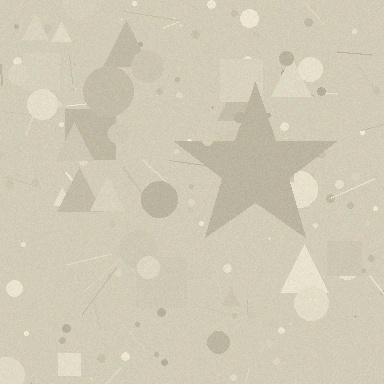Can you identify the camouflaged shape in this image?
The camouflaged shape is a star.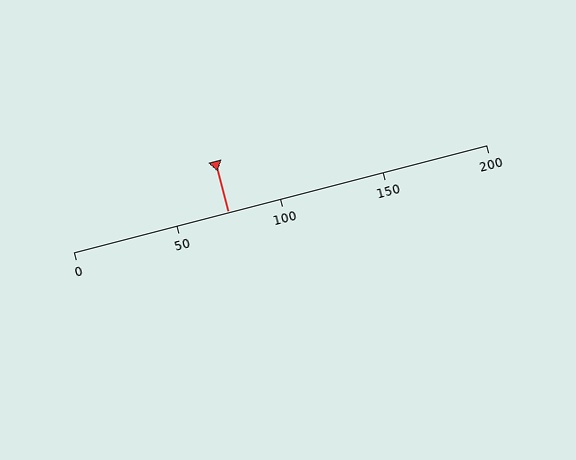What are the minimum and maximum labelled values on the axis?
The axis runs from 0 to 200.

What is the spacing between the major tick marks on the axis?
The major ticks are spaced 50 apart.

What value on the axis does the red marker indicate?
The marker indicates approximately 75.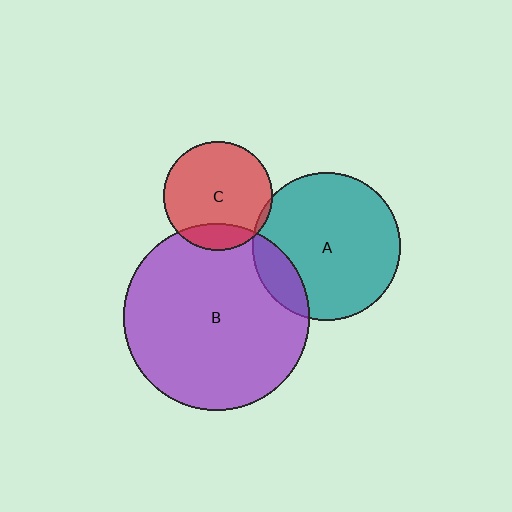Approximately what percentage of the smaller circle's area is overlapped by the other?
Approximately 15%.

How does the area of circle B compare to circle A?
Approximately 1.6 times.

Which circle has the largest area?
Circle B (purple).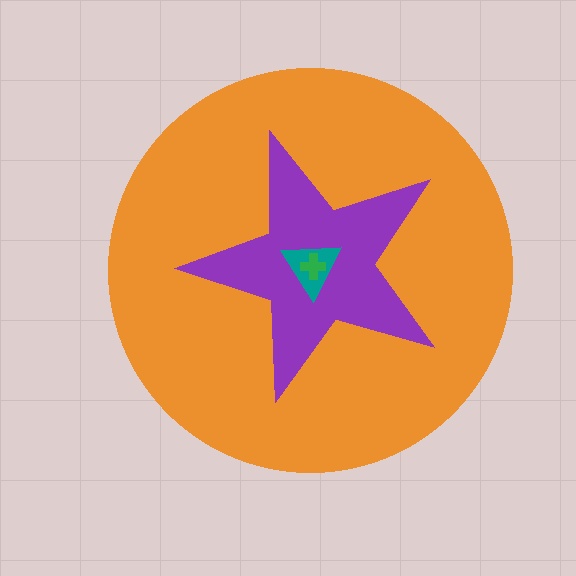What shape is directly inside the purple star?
The teal triangle.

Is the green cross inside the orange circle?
Yes.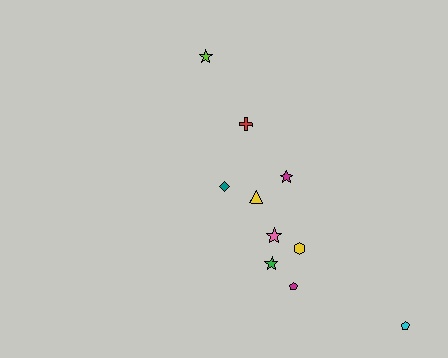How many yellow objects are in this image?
There are 2 yellow objects.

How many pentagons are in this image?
There are 2 pentagons.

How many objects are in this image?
There are 10 objects.